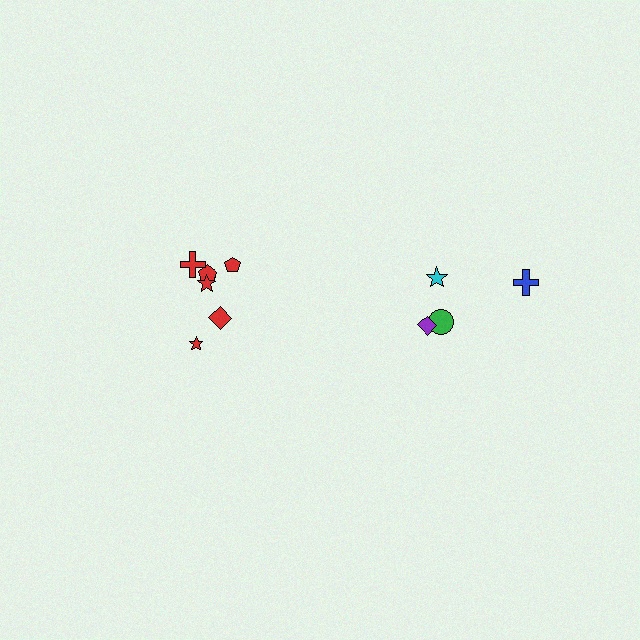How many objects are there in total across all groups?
There are 10 objects.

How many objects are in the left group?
There are 6 objects.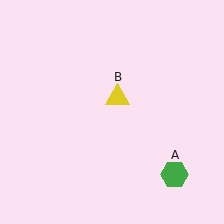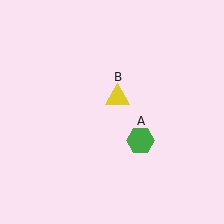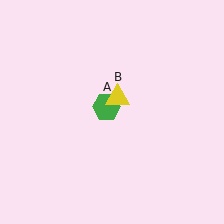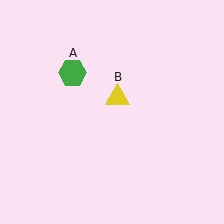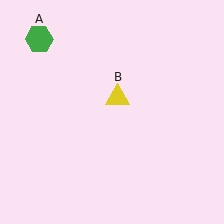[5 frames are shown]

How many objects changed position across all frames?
1 object changed position: green hexagon (object A).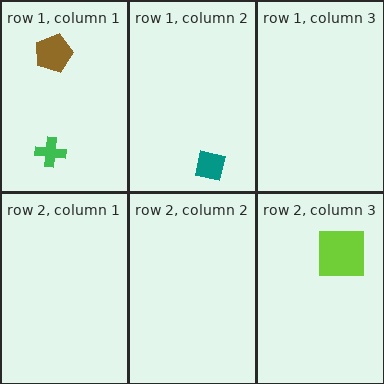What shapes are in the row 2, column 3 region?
The lime square.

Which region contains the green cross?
The row 1, column 1 region.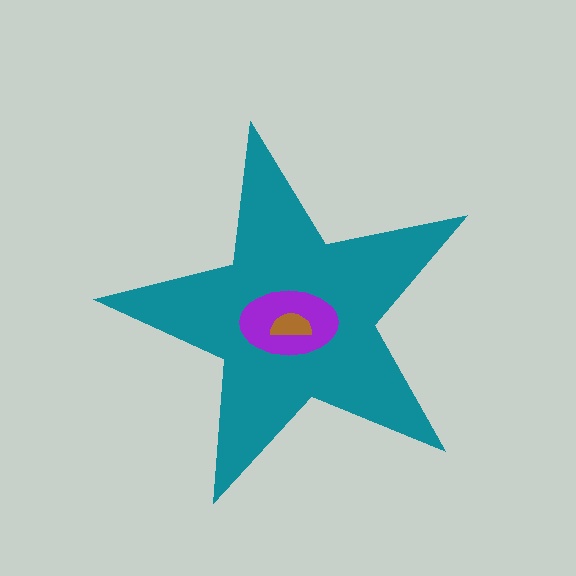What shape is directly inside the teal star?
The purple ellipse.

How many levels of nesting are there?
3.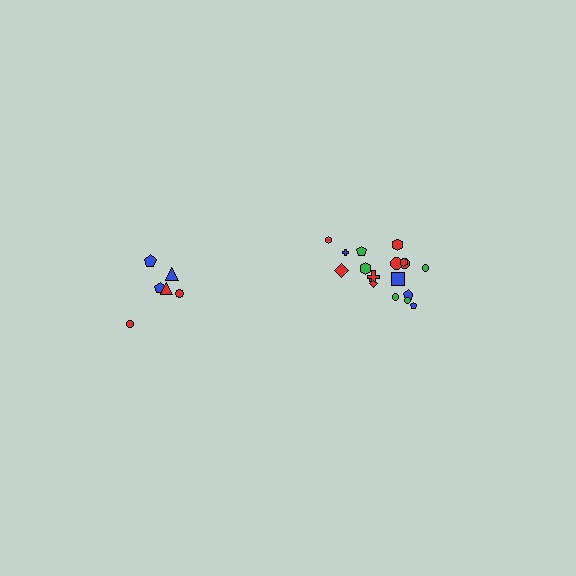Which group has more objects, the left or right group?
The right group.